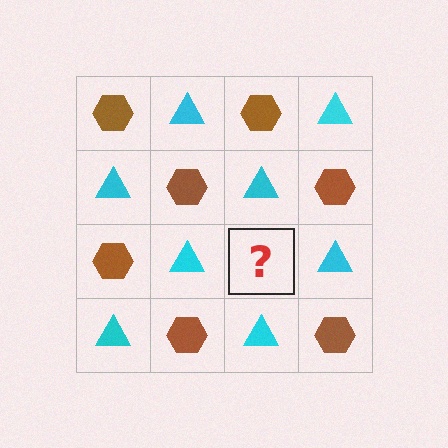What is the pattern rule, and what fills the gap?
The rule is that it alternates brown hexagon and cyan triangle in a checkerboard pattern. The gap should be filled with a brown hexagon.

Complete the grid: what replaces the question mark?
The question mark should be replaced with a brown hexagon.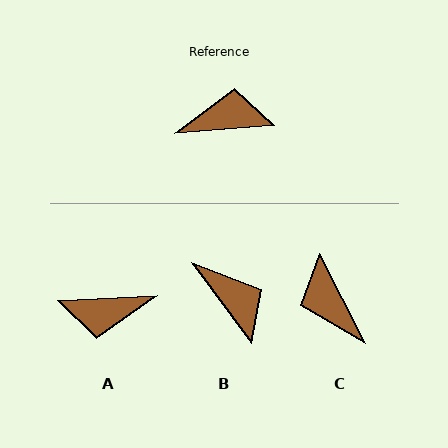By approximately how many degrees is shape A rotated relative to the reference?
Approximately 179 degrees counter-clockwise.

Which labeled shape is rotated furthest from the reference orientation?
A, about 179 degrees away.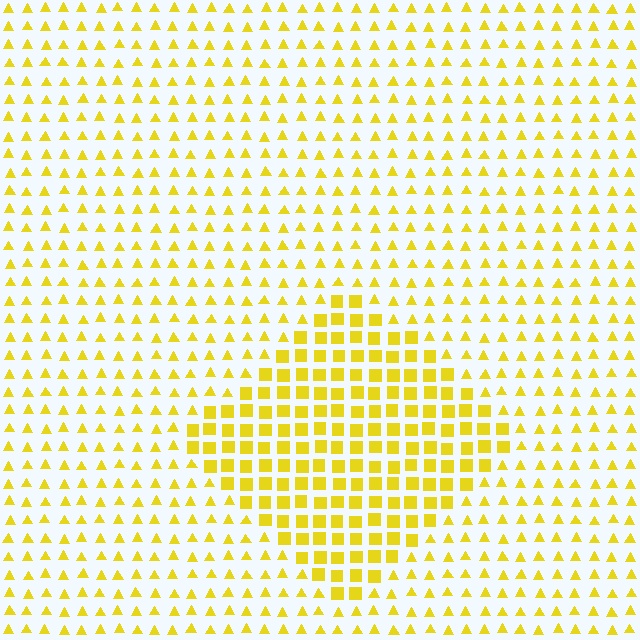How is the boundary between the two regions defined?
The boundary is defined by a change in element shape: squares inside vs. triangles outside. All elements share the same color and spacing.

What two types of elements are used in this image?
The image uses squares inside the diamond region and triangles outside it.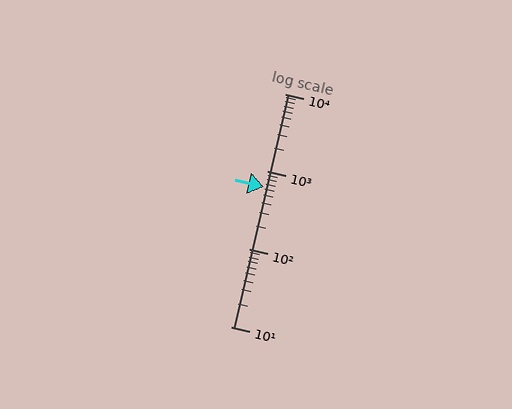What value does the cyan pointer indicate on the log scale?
The pointer indicates approximately 630.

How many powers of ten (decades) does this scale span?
The scale spans 3 decades, from 10 to 10000.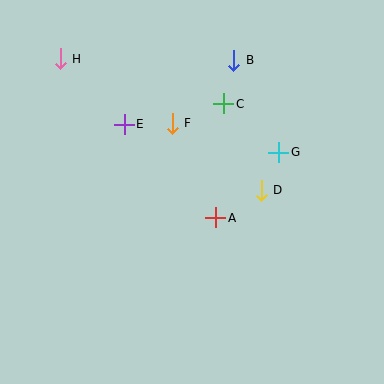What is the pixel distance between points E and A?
The distance between E and A is 131 pixels.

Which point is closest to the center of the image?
Point A at (216, 218) is closest to the center.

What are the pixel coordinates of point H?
Point H is at (60, 59).